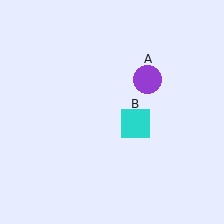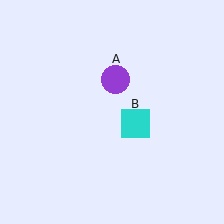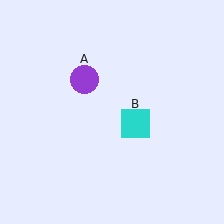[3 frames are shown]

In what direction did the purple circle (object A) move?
The purple circle (object A) moved left.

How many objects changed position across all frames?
1 object changed position: purple circle (object A).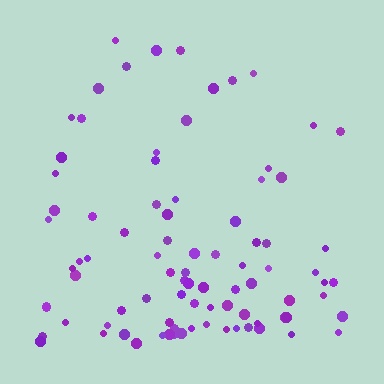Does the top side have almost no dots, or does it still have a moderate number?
Still a moderate number, just noticeably fewer than the bottom.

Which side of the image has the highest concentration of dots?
The bottom.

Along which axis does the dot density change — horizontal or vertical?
Vertical.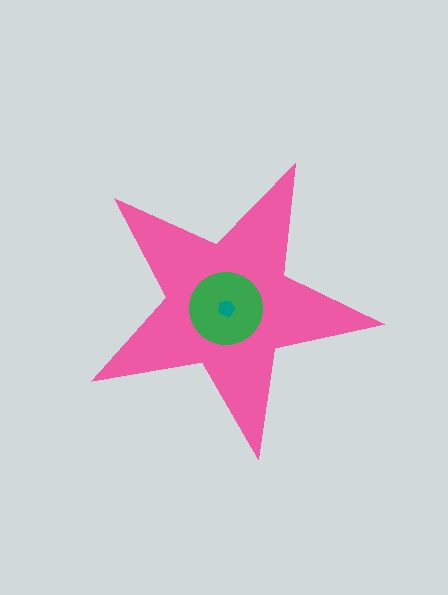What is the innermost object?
The teal pentagon.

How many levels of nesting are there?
3.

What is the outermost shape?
The pink star.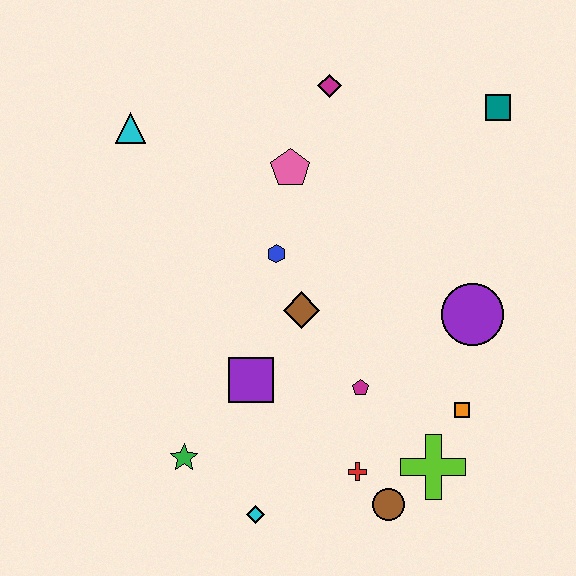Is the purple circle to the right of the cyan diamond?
Yes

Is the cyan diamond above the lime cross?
No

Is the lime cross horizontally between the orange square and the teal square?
No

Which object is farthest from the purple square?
The teal square is farthest from the purple square.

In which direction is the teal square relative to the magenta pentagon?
The teal square is above the magenta pentagon.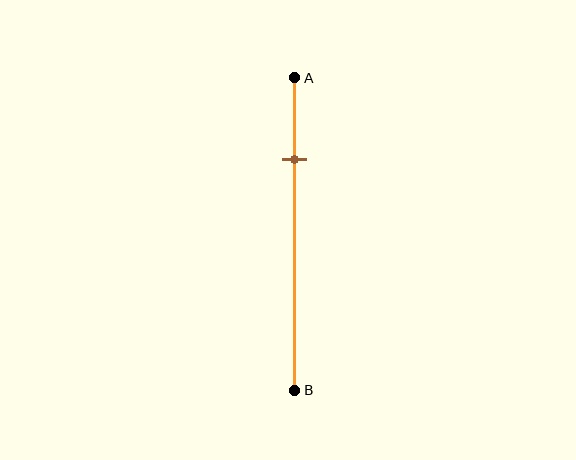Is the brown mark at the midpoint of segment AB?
No, the mark is at about 25% from A, not at the 50% midpoint.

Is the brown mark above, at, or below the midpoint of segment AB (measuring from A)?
The brown mark is above the midpoint of segment AB.